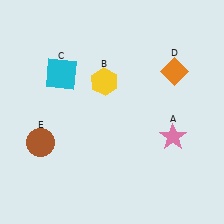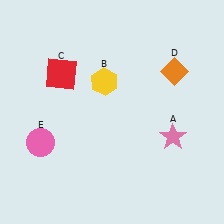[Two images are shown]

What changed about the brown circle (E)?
In Image 1, E is brown. In Image 2, it changed to pink.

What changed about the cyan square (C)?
In Image 1, C is cyan. In Image 2, it changed to red.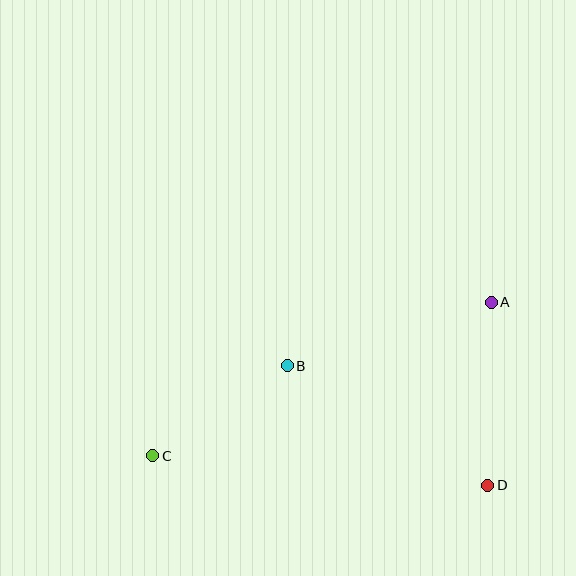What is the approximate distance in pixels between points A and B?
The distance between A and B is approximately 214 pixels.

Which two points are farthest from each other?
Points A and C are farthest from each other.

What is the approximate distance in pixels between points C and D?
The distance between C and D is approximately 336 pixels.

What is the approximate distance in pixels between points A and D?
The distance between A and D is approximately 183 pixels.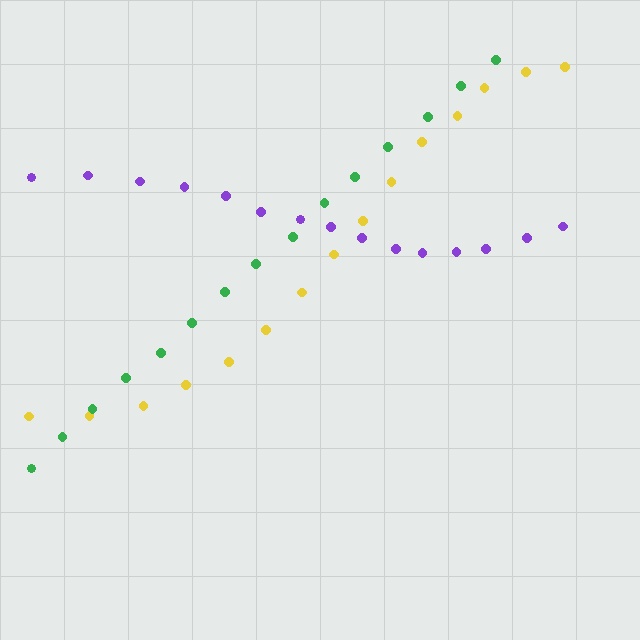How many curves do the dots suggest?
There are 3 distinct paths.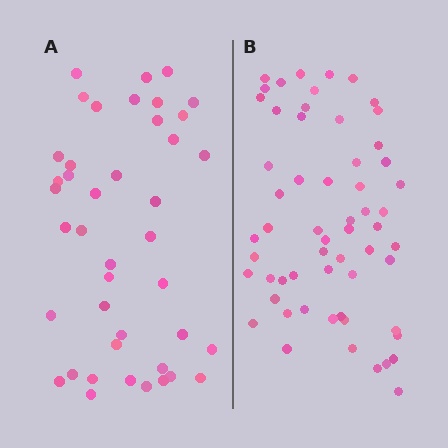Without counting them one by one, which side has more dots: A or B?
Region B (the right region) has more dots.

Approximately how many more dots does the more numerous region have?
Region B has approximately 15 more dots than region A.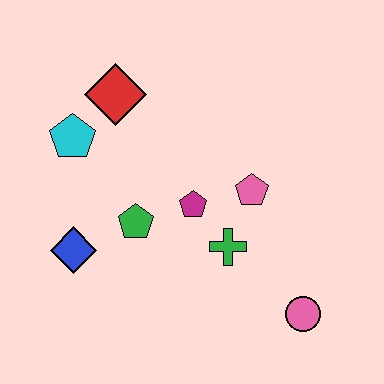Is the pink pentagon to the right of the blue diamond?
Yes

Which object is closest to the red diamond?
The cyan pentagon is closest to the red diamond.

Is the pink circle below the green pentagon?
Yes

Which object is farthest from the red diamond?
The pink circle is farthest from the red diamond.